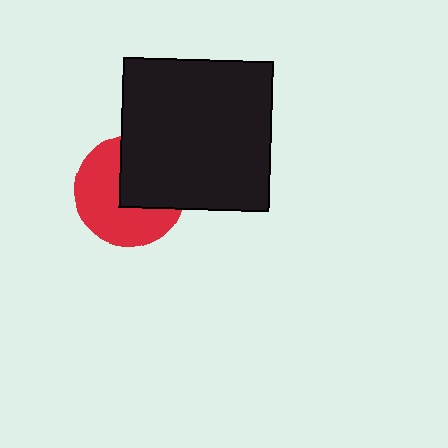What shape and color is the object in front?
The object in front is a black square.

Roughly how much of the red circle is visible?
About half of it is visible (roughly 57%).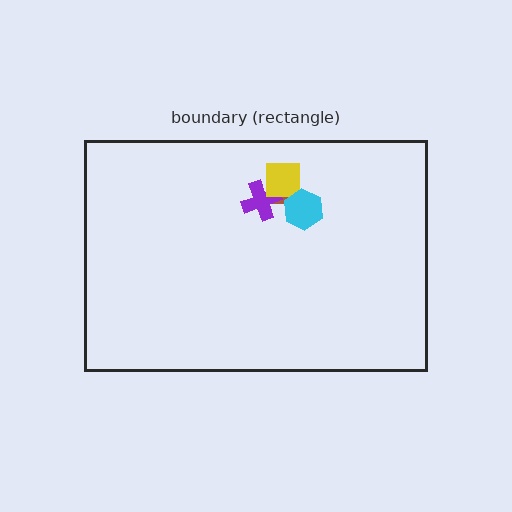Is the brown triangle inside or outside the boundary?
Inside.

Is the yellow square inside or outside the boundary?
Inside.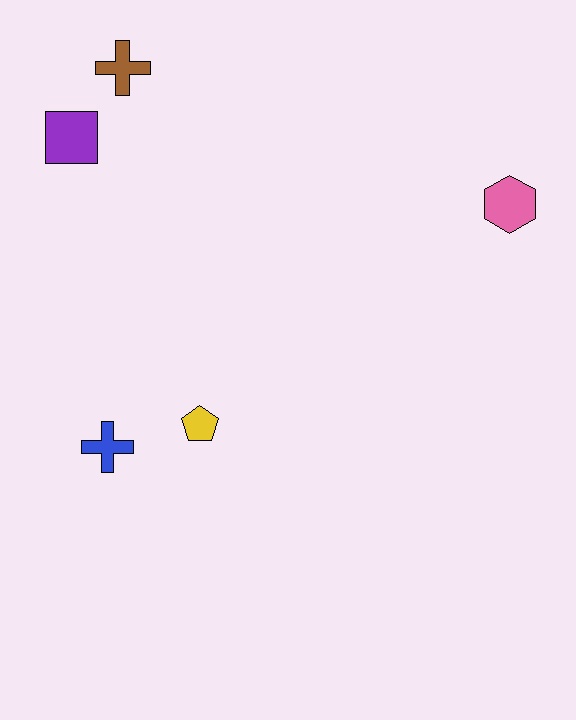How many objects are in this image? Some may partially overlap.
There are 5 objects.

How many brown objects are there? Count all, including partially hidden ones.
There is 1 brown object.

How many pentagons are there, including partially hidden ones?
There is 1 pentagon.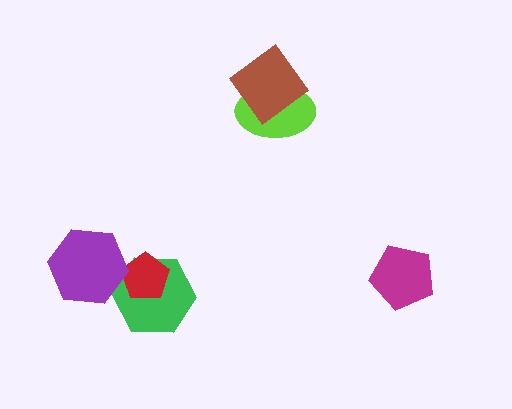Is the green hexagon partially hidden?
Yes, it is partially covered by another shape.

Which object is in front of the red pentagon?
The purple hexagon is in front of the red pentagon.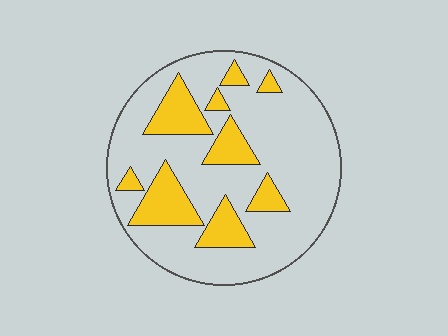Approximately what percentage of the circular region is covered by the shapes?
Approximately 25%.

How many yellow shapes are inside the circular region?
9.